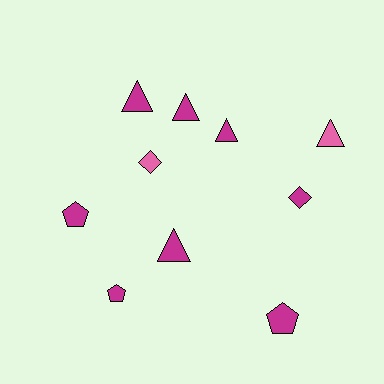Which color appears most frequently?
Magenta, with 8 objects.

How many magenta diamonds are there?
There is 1 magenta diamond.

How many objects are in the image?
There are 10 objects.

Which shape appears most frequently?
Triangle, with 5 objects.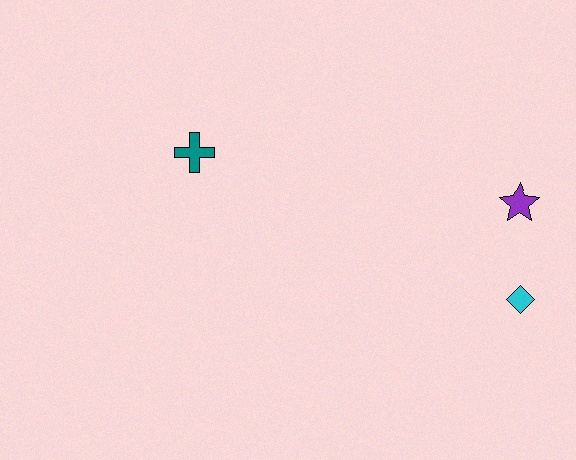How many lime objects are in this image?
There are no lime objects.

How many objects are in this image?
There are 3 objects.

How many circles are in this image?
There are no circles.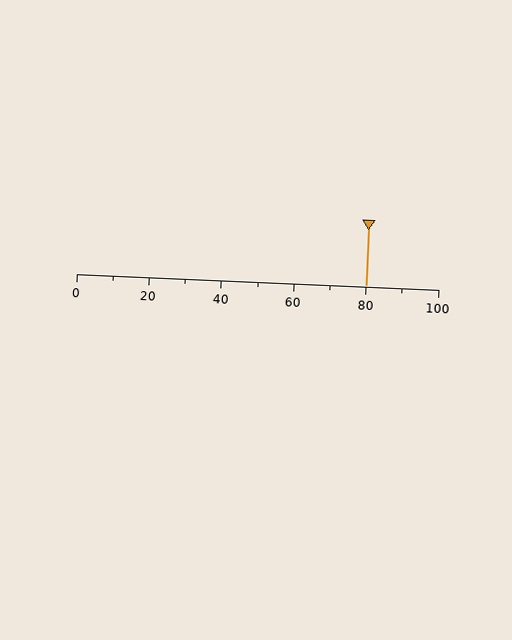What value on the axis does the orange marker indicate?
The marker indicates approximately 80.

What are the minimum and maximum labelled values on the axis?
The axis runs from 0 to 100.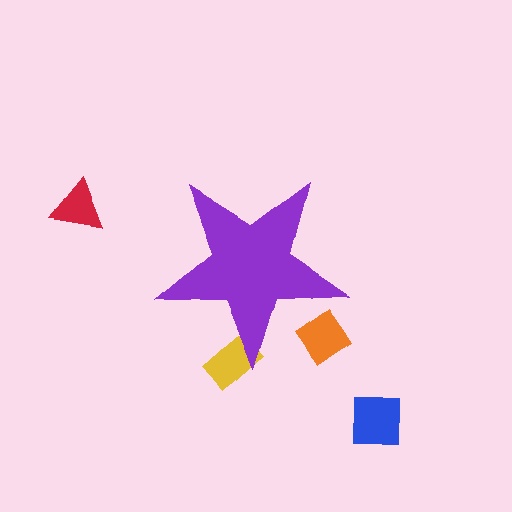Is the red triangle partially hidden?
No, the red triangle is fully visible.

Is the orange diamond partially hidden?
Yes, the orange diamond is partially hidden behind the purple star.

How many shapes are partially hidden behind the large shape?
2 shapes are partially hidden.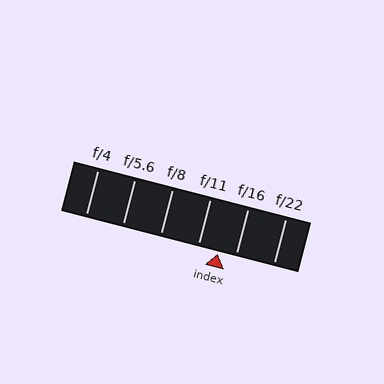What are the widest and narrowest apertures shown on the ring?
The widest aperture shown is f/4 and the narrowest is f/22.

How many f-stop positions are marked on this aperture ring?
There are 6 f-stop positions marked.